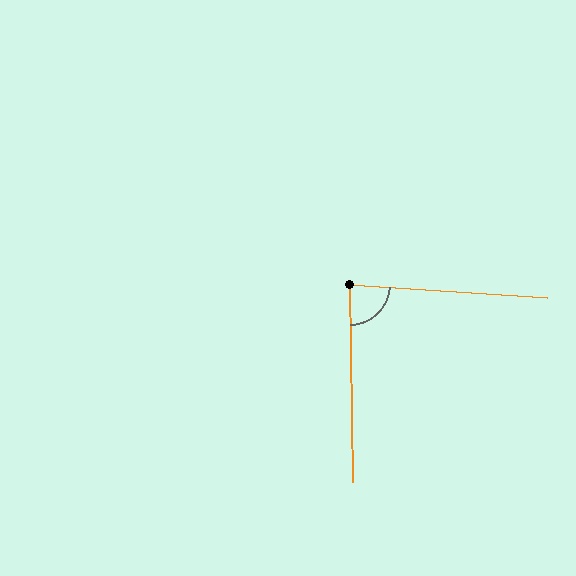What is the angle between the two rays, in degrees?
Approximately 85 degrees.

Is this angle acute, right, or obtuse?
It is approximately a right angle.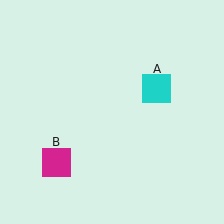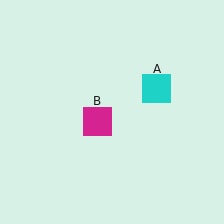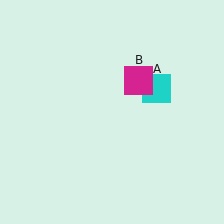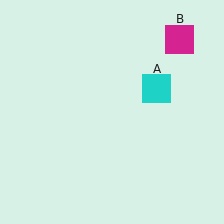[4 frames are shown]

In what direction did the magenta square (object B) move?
The magenta square (object B) moved up and to the right.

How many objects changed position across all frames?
1 object changed position: magenta square (object B).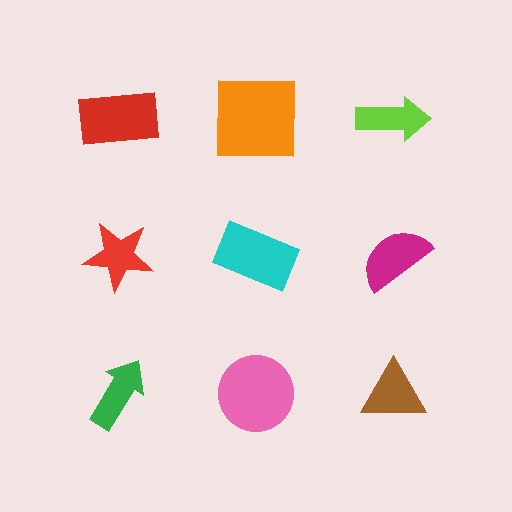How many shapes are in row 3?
3 shapes.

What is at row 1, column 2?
An orange square.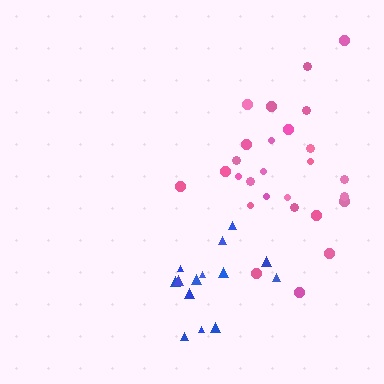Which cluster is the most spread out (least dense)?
Pink.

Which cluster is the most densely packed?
Blue.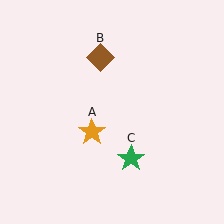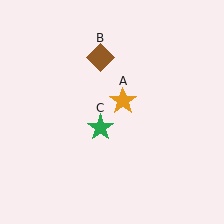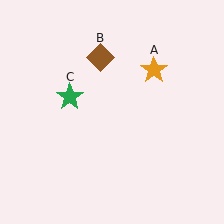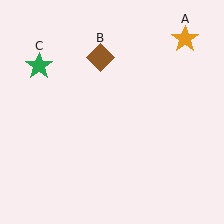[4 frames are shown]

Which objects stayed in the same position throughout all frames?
Brown diamond (object B) remained stationary.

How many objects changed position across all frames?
2 objects changed position: orange star (object A), green star (object C).